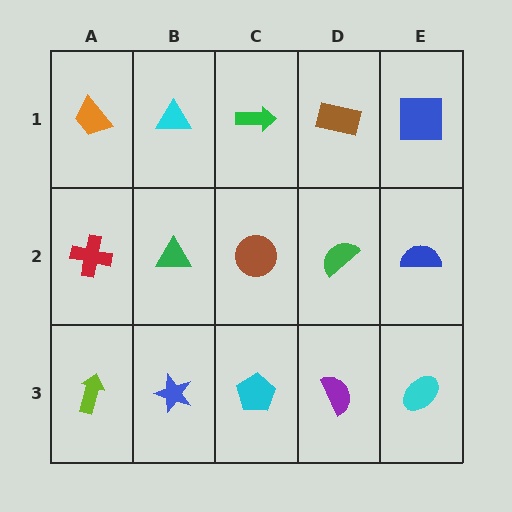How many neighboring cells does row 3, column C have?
3.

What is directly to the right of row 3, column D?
A cyan ellipse.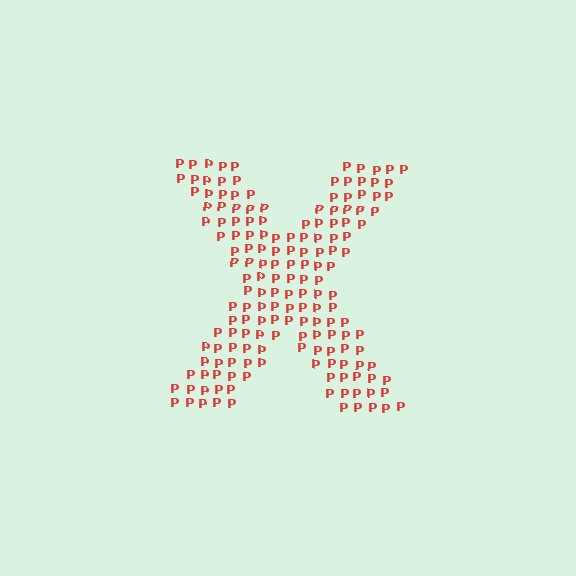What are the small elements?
The small elements are letter P's.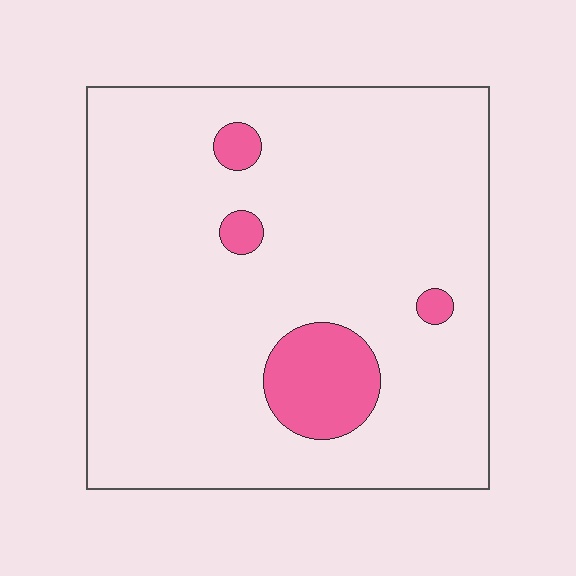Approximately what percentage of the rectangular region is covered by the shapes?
Approximately 10%.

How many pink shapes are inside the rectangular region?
4.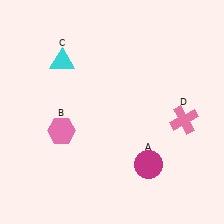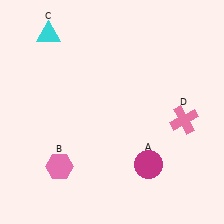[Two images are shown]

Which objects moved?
The objects that moved are: the pink hexagon (B), the cyan triangle (C).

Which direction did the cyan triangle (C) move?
The cyan triangle (C) moved up.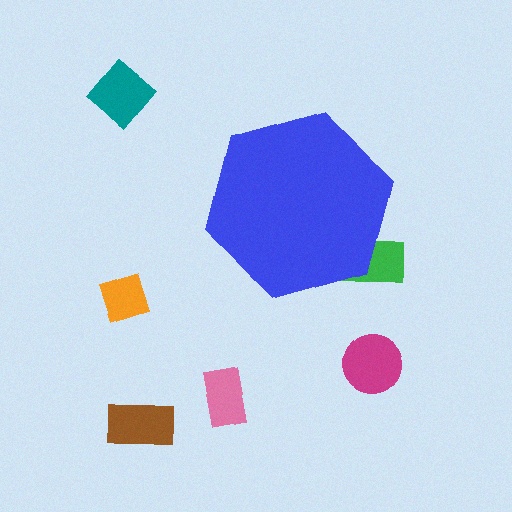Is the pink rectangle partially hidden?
No, the pink rectangle is fully visible.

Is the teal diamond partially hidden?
No, the teal diamond is fully visible.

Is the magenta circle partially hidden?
No, the magenta circle is fully visible.